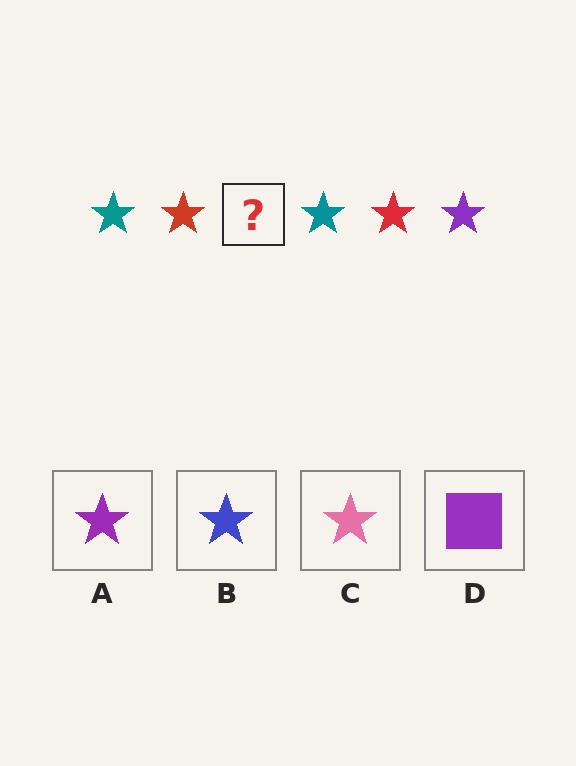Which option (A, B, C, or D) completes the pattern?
A.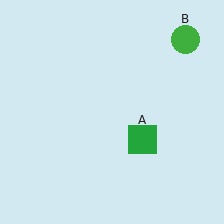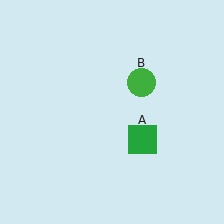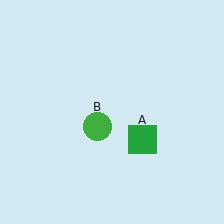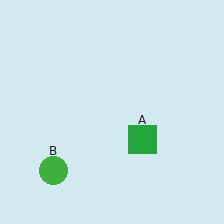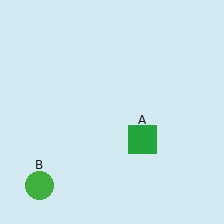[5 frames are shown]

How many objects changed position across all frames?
1 object changed position: green circle (object B).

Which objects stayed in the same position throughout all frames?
Green square (object A) remained stationary.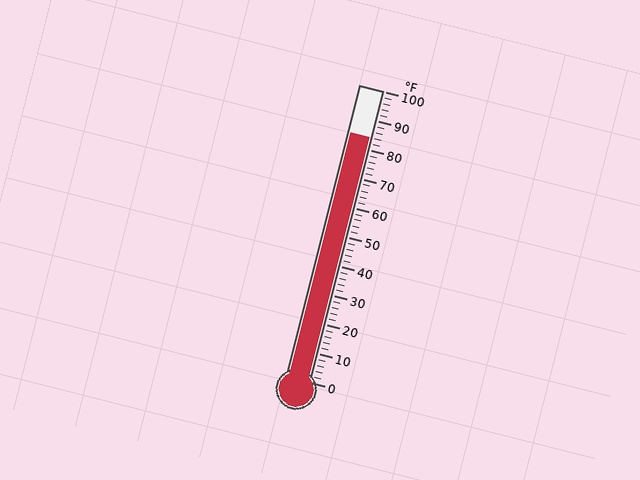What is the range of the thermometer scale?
The thermometer scale ranges from 0°F to 100°F.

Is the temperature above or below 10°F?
The temperature is above 10°F.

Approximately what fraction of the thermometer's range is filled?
The thermometer is filled to approximately 85% of its range.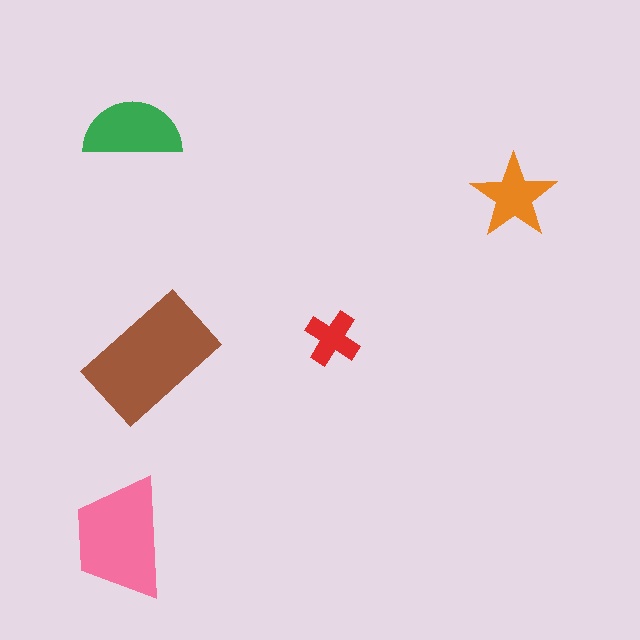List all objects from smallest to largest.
The red cross, the orange star, the green semicircle, the pink trapezoid, the brown rectangle.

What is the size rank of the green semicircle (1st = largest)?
3rd.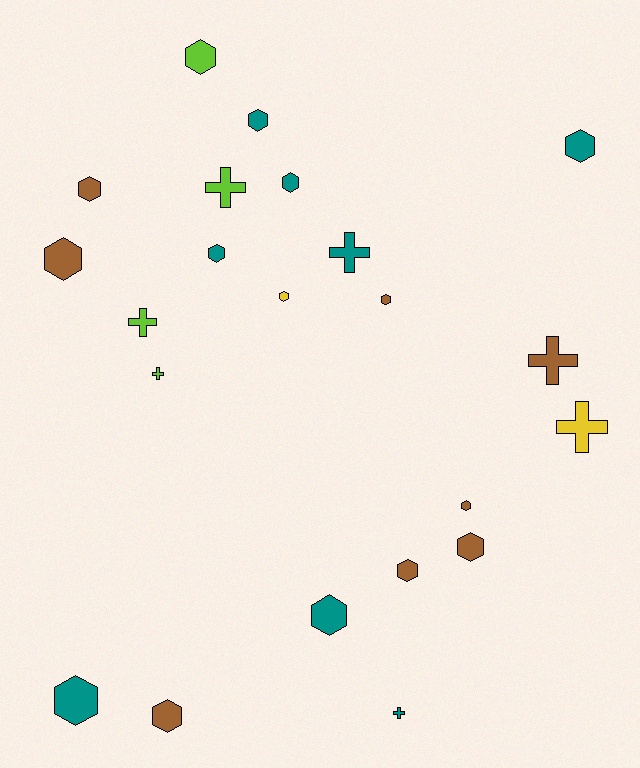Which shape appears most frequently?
Hexagon, with 15 objects.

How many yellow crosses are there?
There is 1 yellow cross.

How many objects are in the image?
There are 22 objects.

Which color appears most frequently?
Brown, with 8 objects.